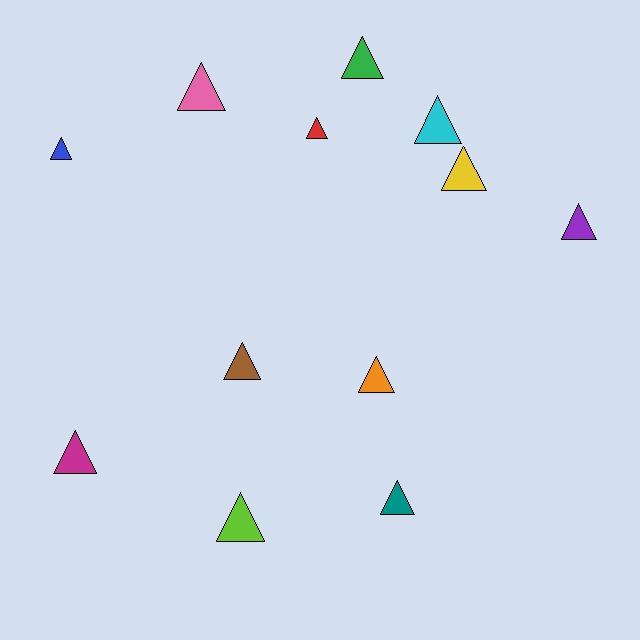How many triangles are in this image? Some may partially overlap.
There are 12 triangles.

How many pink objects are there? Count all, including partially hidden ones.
There is 1 pink object.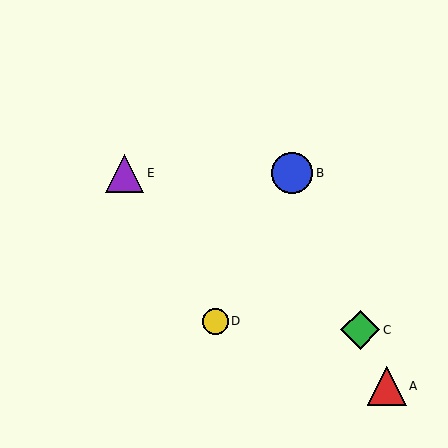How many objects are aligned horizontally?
2 objects (B, E) are aligned horizontally.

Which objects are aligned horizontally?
Objects B, E are aligned horizontally.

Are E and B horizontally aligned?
Yes, both are at y≈173.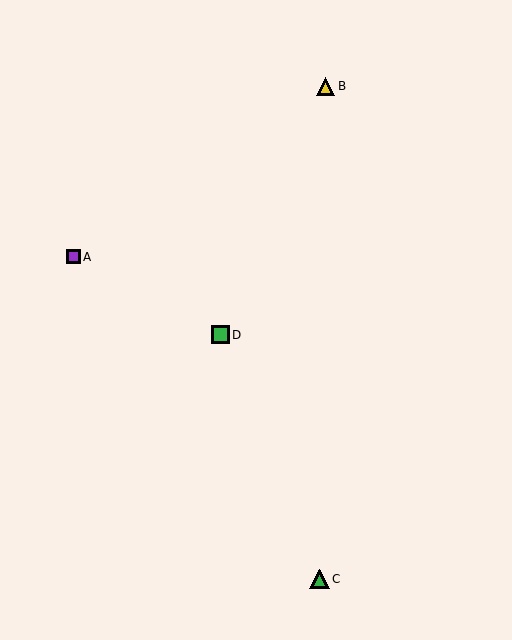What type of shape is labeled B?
Shape B is a yellow triangle.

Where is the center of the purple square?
The center of the purple square is at (73, 257).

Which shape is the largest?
The green triangle (labeled C) is the largest.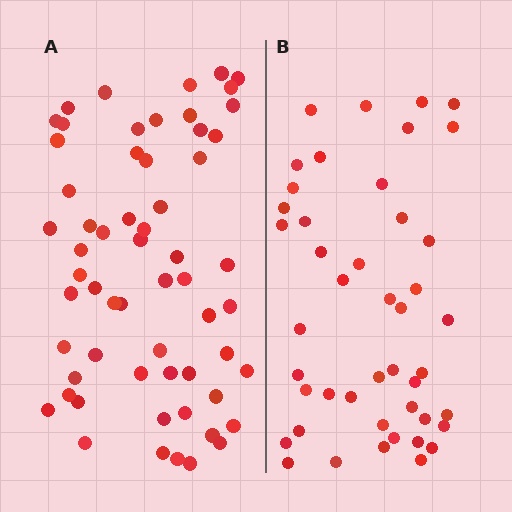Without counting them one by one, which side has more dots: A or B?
Region A (the left region) has more dots.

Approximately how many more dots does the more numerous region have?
Region A has approximately 15 more dots than region B.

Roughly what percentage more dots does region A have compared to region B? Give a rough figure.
About 35% more.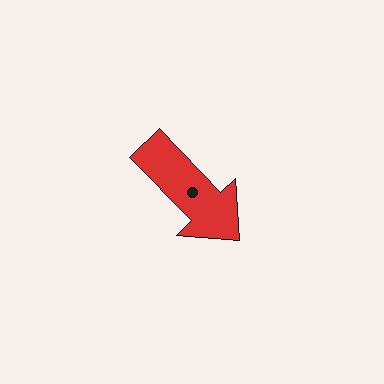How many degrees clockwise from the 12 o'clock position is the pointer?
Approximately 136 degrees.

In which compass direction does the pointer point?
Southeast.